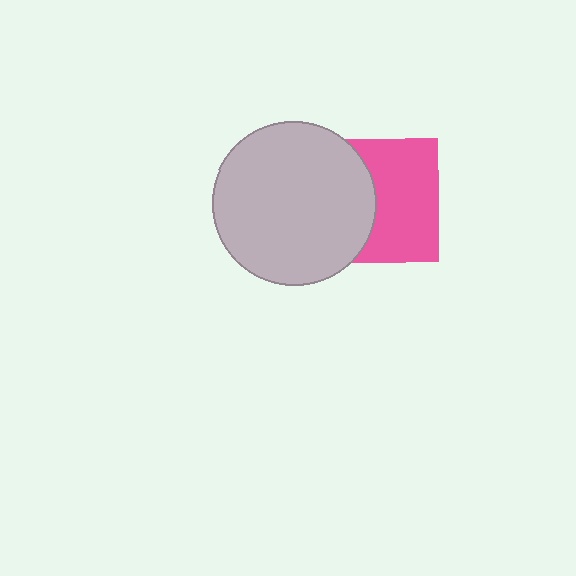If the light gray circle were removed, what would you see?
You would see the complete pink square.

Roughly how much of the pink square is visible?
About half of it is visible (roughly 57%).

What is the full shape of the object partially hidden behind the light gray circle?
The partially hidden object is a pink square.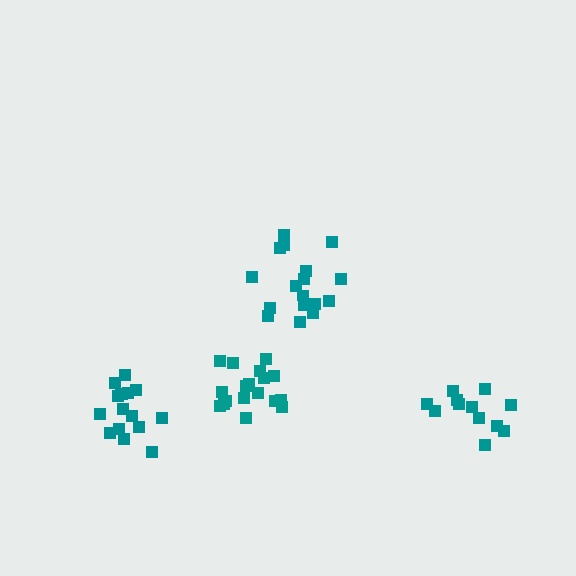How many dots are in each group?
Group 1: 16 dots, Group 2: 17 dots, Group 3: 12 dots, Group 4: 18 dots (63 total).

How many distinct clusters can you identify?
There are 4 distinct clusters.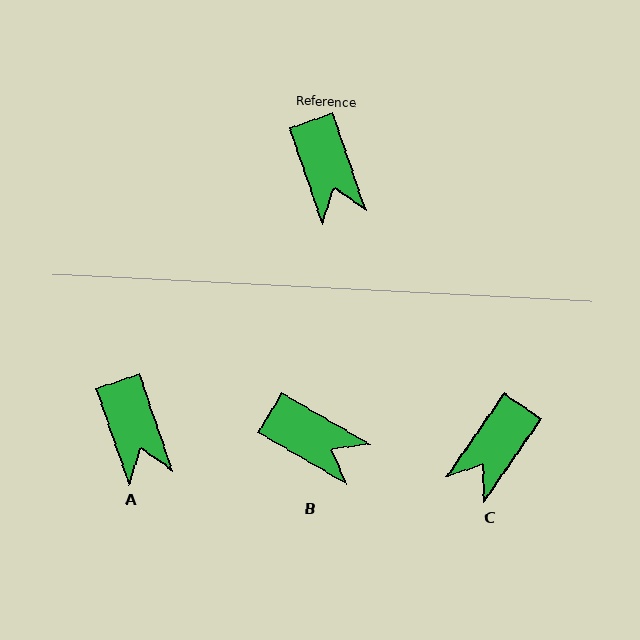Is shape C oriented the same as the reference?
No, it is off by about 53 degrees.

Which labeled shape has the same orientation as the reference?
A.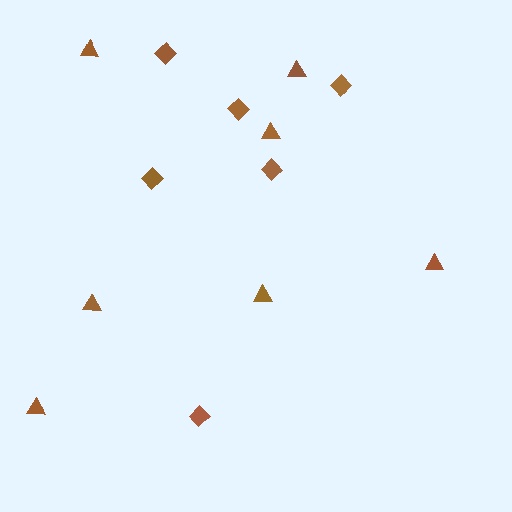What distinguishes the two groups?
There are 2 groups: one group of diamonds (6) and one group of triangles (7).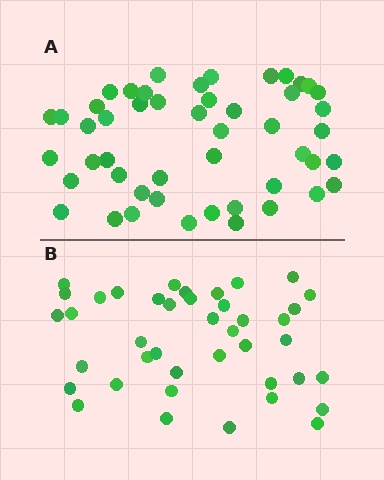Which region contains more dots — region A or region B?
Region A (the top region) has more dots.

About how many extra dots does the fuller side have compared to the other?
Region A has roughly 8 or so more dots than region B.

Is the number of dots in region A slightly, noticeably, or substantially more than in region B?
Region A has only slightly more — the two regions are fairly close. The ratio is roughly 1.2 to 1.